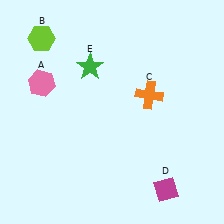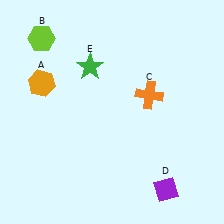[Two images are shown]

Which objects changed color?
A changed from pink to orange. D changed from magenta to purple.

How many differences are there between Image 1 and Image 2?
There are 2 differences between the two images.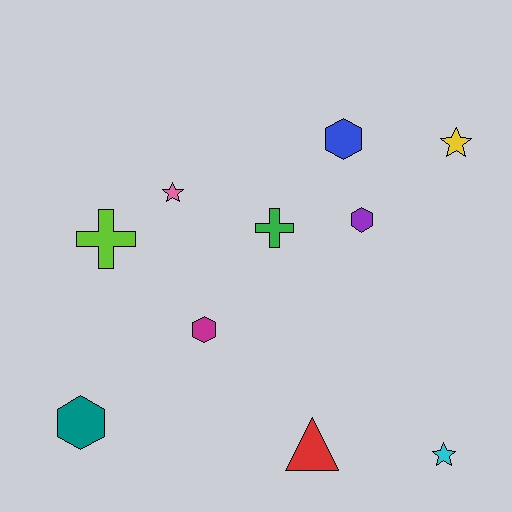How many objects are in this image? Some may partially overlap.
There are 10 objects.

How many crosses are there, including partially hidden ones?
There are 2 crosses.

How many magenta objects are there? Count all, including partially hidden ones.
There is 1 magenta object.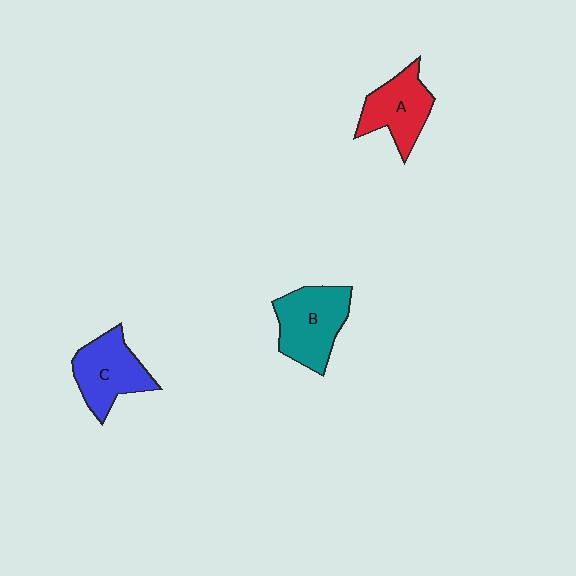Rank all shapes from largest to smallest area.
From largest to smallest: B (teal), C (blue), A (red).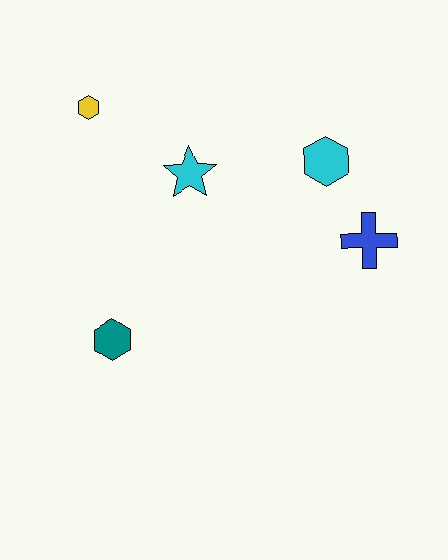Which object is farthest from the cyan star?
The blue cross is farthest from the cyan star.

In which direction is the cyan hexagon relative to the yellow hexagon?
The cyan hexagon is to the right of the yellow hexagon.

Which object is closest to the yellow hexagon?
The cyan star is closest to the yellow hexagon.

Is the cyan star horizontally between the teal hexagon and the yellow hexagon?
No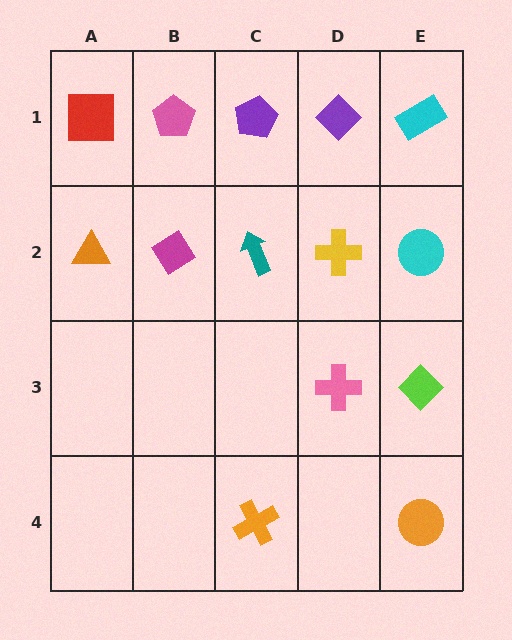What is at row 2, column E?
A cyan circle.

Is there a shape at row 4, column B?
No, that cell is empty.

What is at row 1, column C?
A purple pentagon.